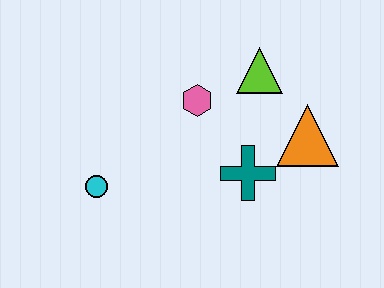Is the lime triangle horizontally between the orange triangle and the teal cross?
Yes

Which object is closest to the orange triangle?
The teal cross is closest to the orange triangle.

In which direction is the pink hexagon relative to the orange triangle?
The pink hexagon is to the left of the orange triangle.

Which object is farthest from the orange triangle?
The cyan circle is farthest from the orange triangle.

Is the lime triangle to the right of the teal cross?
Yes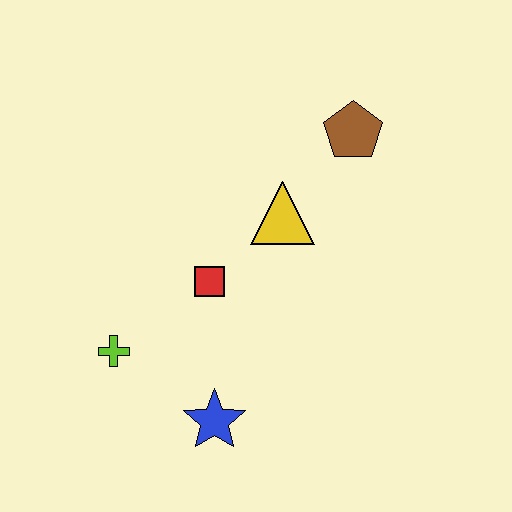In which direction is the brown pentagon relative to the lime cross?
The brown pentagon is to the right of the lime cross.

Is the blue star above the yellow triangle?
No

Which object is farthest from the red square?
The brown pentagon is farthest from the red square.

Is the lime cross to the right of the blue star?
No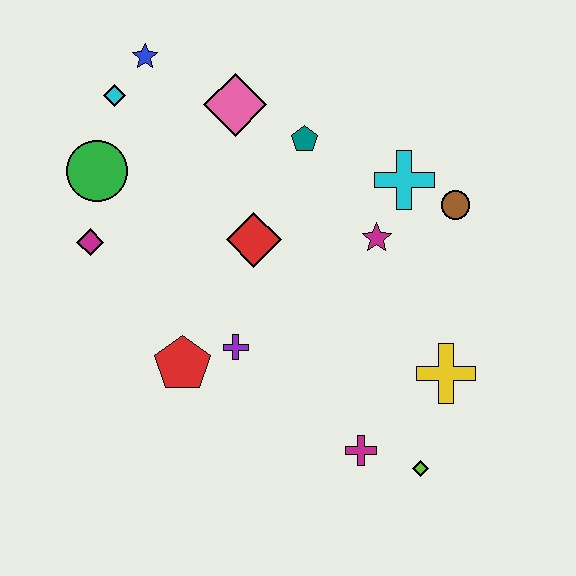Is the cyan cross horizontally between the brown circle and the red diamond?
Yes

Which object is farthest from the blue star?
The lime diamond is farthest from the blue star.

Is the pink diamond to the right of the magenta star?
No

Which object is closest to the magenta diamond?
The green circle is closest to the magenta diamond.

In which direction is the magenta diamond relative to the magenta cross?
The magenta diamond is to the left of the magenta cross.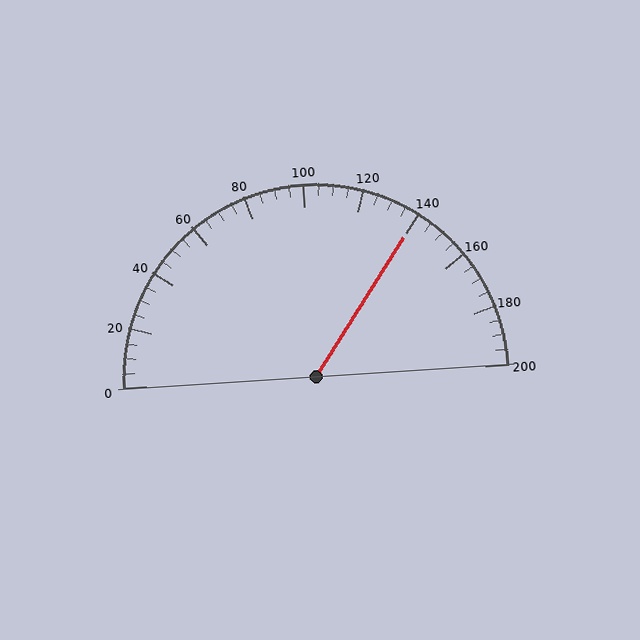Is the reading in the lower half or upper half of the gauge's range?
The reading is in the upper half of the range (0 to 200).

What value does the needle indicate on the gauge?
The needle indicates approximately 140.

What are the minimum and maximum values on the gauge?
The gauge ranges from 0 to 200.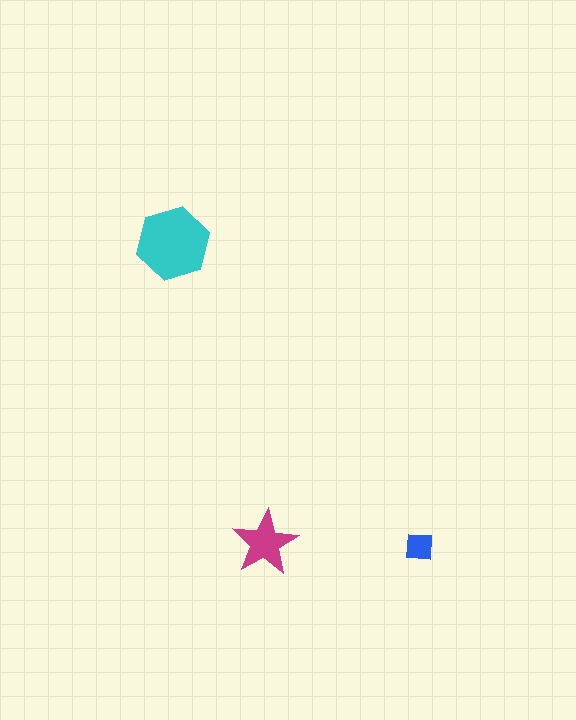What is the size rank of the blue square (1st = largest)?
3rd.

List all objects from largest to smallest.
The cyan hexagon, the magenta star, the blue square.